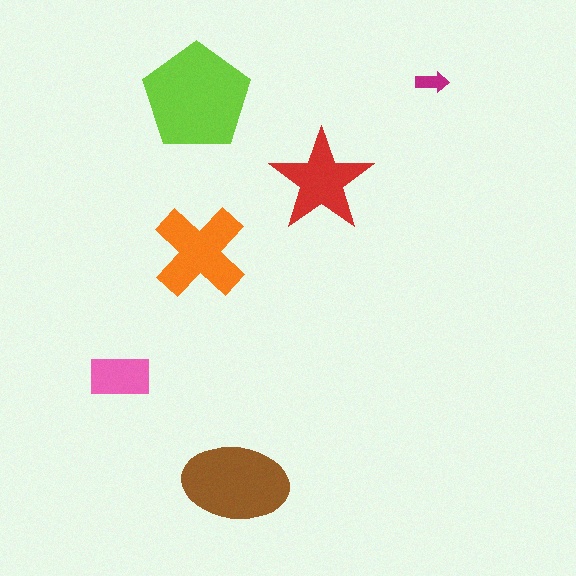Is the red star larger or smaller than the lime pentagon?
Smaller.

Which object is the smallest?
The magenta arrow.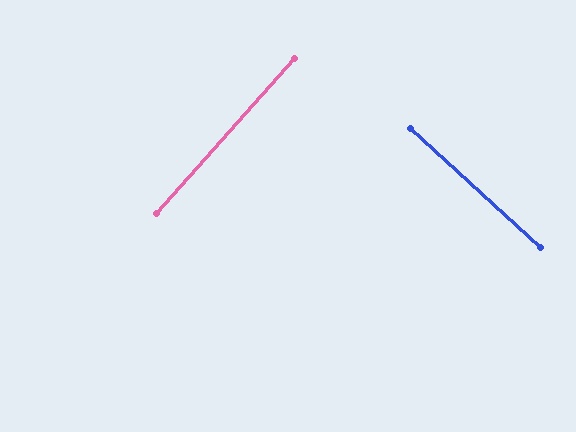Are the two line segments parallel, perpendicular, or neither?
Perpendicular — they meet at approximately 89°.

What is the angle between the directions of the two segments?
Approximately 89 degrees.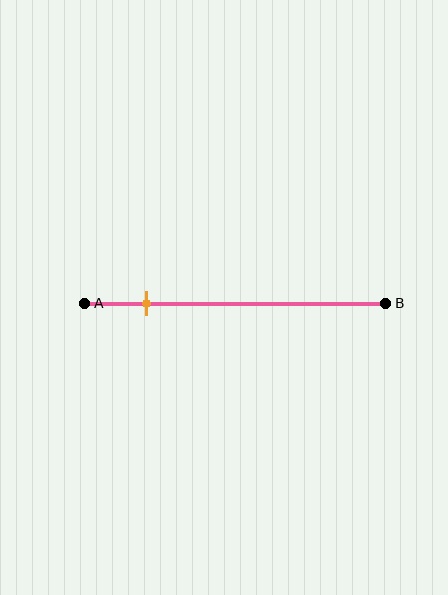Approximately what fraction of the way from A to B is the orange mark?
The orange mark is approximately 20% of the way from A to B.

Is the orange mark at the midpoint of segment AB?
No, the mark is at about 20% from A, not at the 50% midpoint.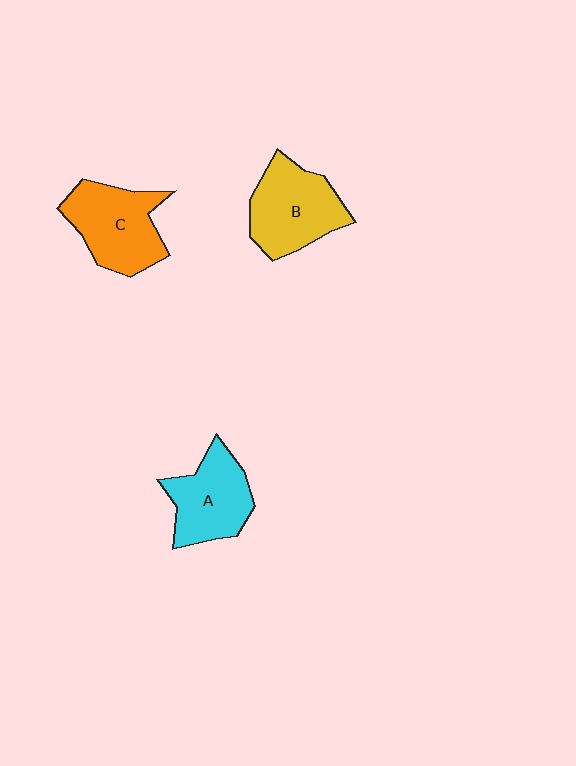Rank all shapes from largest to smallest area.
From largest to smallest: B (yellow), C (orange), A (cyan).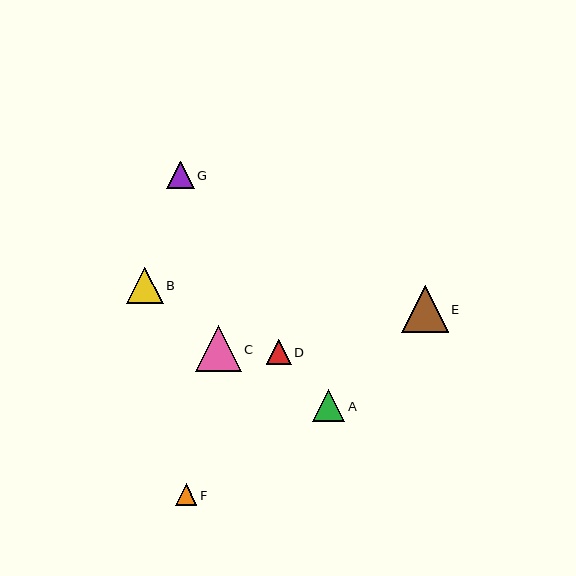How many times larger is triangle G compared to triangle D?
Triangle G is approximately 1.1 times the size of triangle D.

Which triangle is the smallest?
Triangle F is the smallest with a size of approximately 22 pixels.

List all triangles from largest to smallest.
From largest to smallest: E, C, B, A, G, D, F.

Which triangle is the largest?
Triangle E is the largest with a size of approximately 47 pixels.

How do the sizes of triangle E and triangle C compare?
Triangle E and triangle C are approximately the same size.